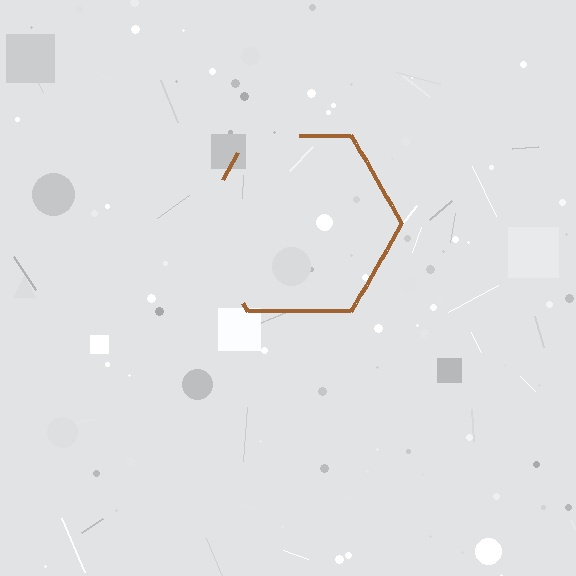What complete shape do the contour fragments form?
The contour fragments form a hexagon.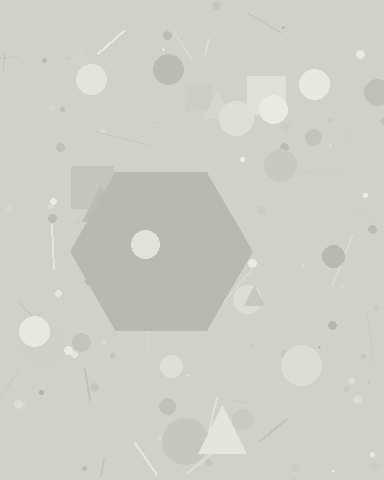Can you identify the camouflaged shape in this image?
The camouflaged shape is a hexagon.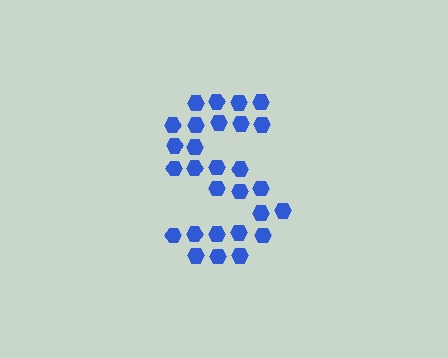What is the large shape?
The large shape is the letter S.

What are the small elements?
The small elements are hexagons.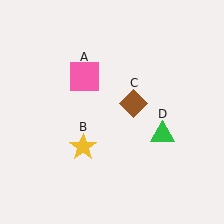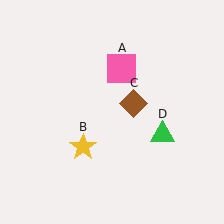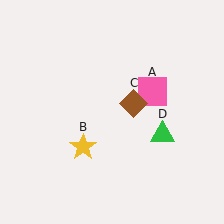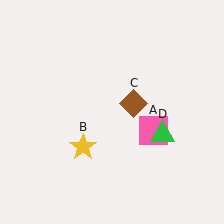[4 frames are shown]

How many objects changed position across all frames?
1 object changed position: pink square (object A).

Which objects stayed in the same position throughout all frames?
Yellow star (object B) and brown diamond (object C) and green triangle (object D) remained stationary.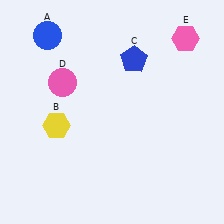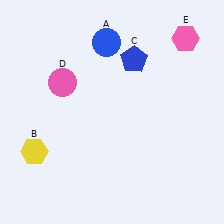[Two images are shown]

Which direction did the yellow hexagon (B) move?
The yellow hexagon (B) moved down.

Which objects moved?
The objects that moved are: the blue circle (A), the yellow hexagon (B).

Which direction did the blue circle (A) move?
The blue circle (A) moved right.